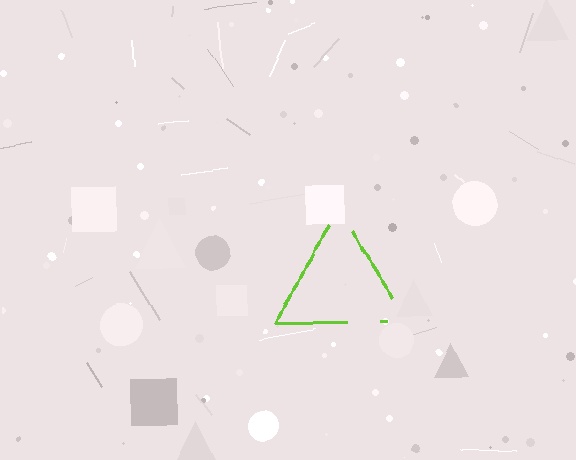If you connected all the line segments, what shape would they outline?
They would outline a triangle.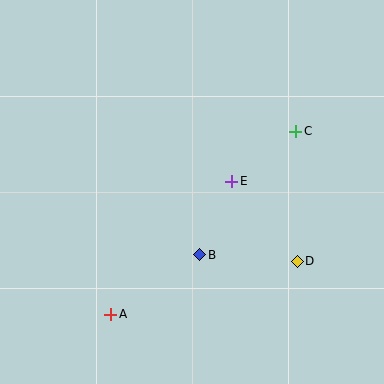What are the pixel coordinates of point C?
Point C is at (295, 131).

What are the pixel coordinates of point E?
Point E is at (232, 181).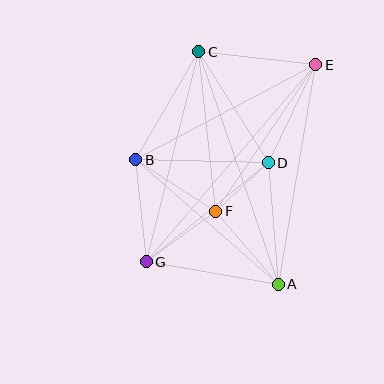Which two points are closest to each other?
Points D and F are closest to each other.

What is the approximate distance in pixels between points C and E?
The distance between C and E is approximately 118 pixels.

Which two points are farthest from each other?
Points E and G are farthest from each other.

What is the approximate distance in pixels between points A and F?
The distance between A and F is approximately 96 pixels.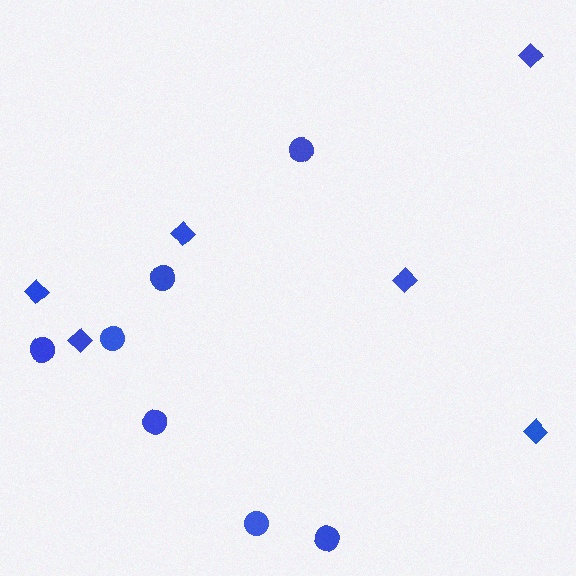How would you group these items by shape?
There are 2 groups: one group of circles (7) and one group of diamonds (6).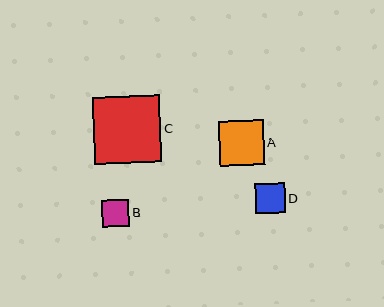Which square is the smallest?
Square B is the smallest with a size of approximately 27 pixels.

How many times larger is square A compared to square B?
Square A is approximately 1.7 times the size of square B.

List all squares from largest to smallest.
From largest to smallest: C, A, D, B.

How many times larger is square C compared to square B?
Square C is approximately 2.5 times the size of square B.